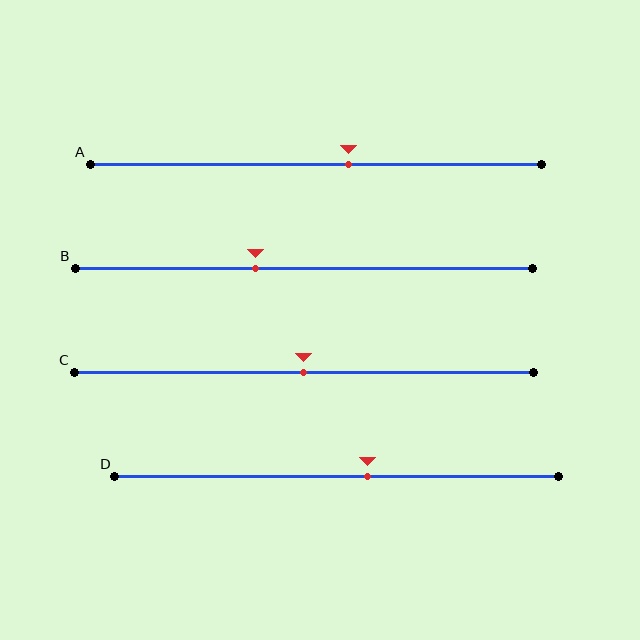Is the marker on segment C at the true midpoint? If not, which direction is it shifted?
Yes, the marker on segment C is at the true midpoint.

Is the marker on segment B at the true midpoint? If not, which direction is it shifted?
No, the marker on segment B is shifted to the left by about 11% of the segment length.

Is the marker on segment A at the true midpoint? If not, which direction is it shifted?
No, the marker on segment A is shifted to the right by about 7% of the segment length.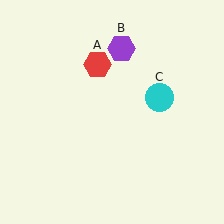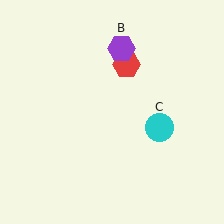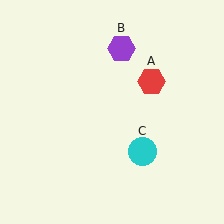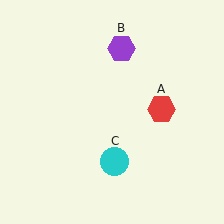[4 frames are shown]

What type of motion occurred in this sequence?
The red hexagon (object A), cyan circle (object C) rotated clockwise around the center of the scene.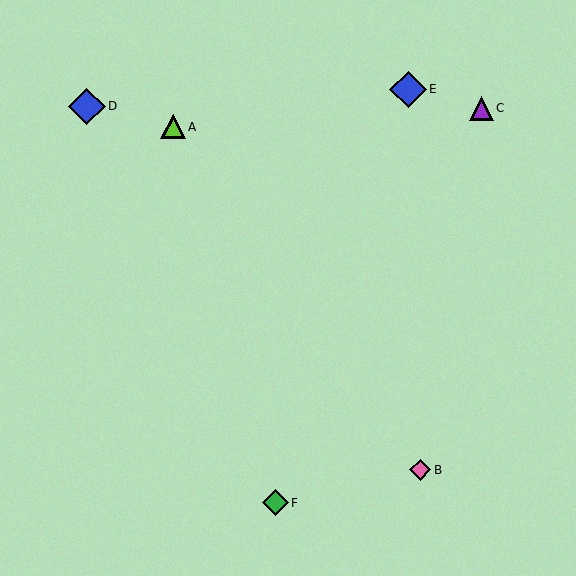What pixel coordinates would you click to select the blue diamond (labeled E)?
Click at (408, 89) to select the blue diamond E.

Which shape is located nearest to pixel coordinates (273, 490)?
The green diamond (labeled F) at (275, 503) is nearest to that location.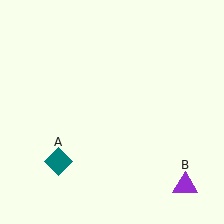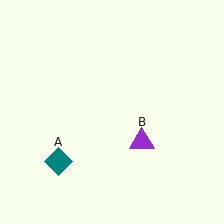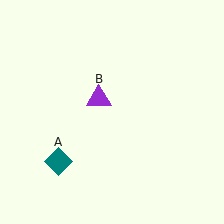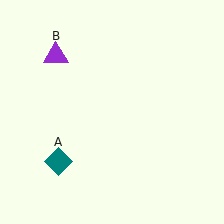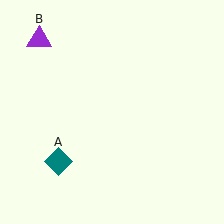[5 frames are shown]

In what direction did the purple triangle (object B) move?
The purple triangle (object B) moved up and to the left.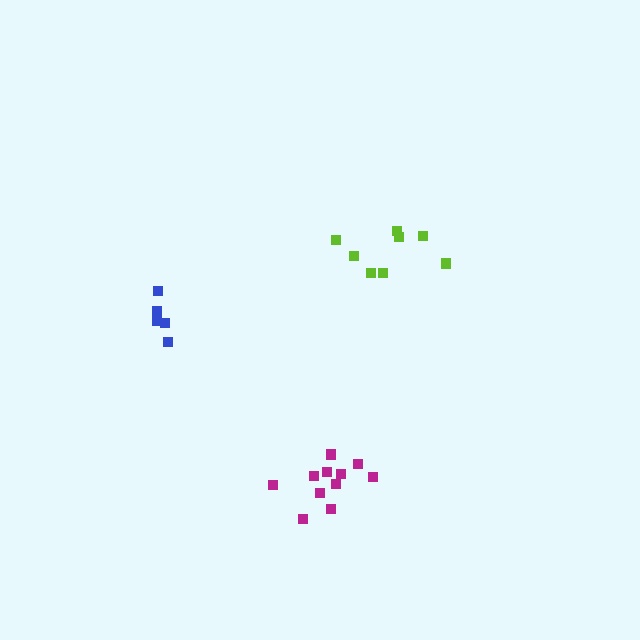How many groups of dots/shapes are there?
There are 3 groups.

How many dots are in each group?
Group 1: 11 dots, Group 2: 5 dots, Group 3: 8 dots (24 total).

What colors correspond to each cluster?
The clusters are colored: magenta, blue, lime.